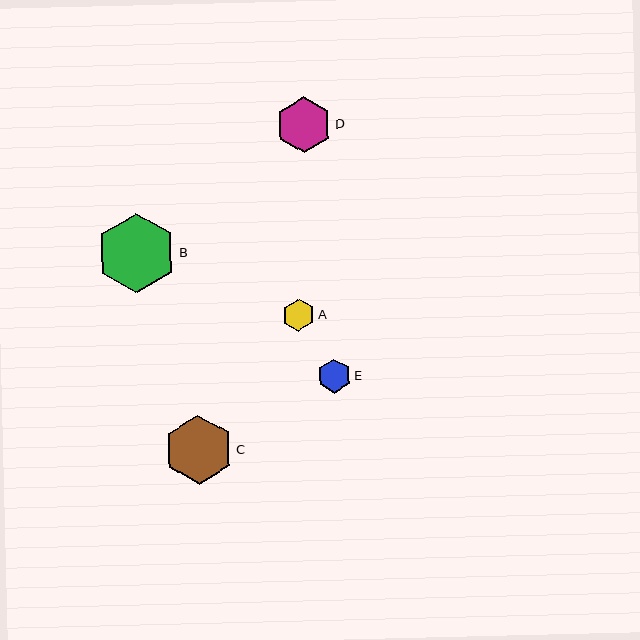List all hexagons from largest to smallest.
From largest to smallest: B, C, D, E, A.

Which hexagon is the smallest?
Hexagon A is the smallest with a size of approximately 32 pixels.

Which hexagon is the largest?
Hexagon B is the largest with a size of approximately 80 pixels.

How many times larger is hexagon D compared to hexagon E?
Hexagon D is approximately 1.7 times the size of hexagon E.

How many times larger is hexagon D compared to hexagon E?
Hexagon D is approximately 1.7 times the size of hexagon E.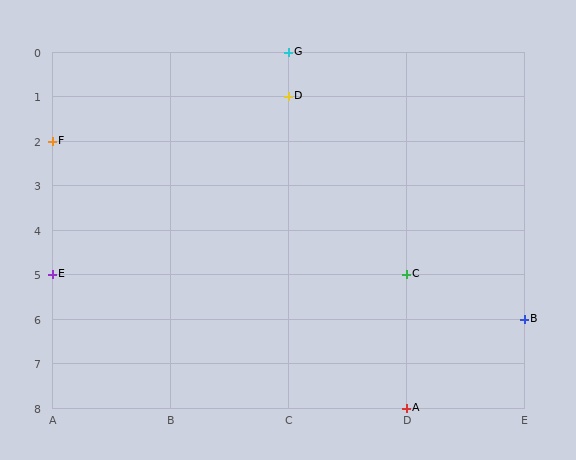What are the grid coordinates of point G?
Point G is at grid coordinates (C, 0).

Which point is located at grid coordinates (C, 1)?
Point D is at (C, 1).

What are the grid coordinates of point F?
Point F is at grid coordinates (A, 2).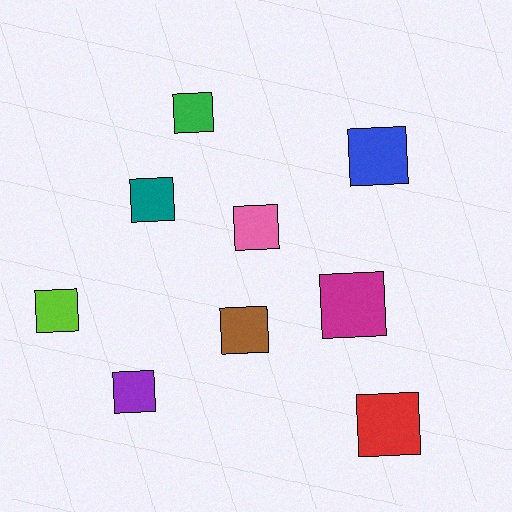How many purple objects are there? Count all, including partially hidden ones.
There is 1 purple object.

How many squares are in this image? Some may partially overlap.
There are 9 squares.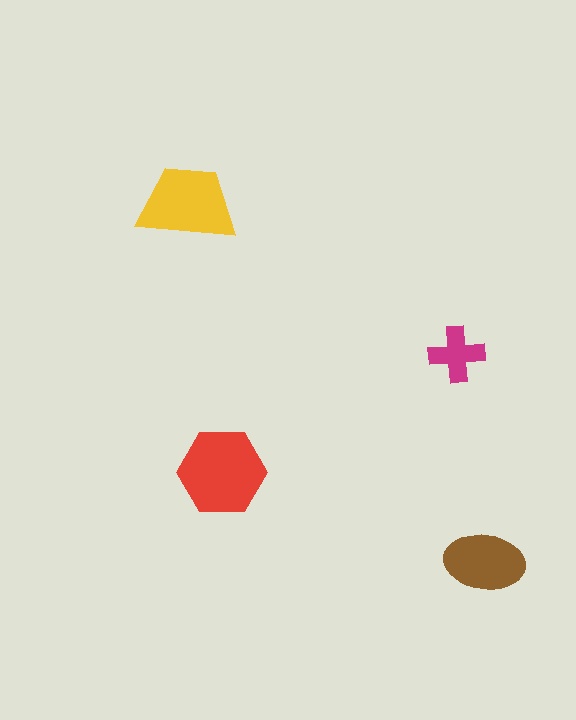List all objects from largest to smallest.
The red hexagon, the yellow trapezoid, the brown ellipse, the magenta cross.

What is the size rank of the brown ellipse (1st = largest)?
3rd.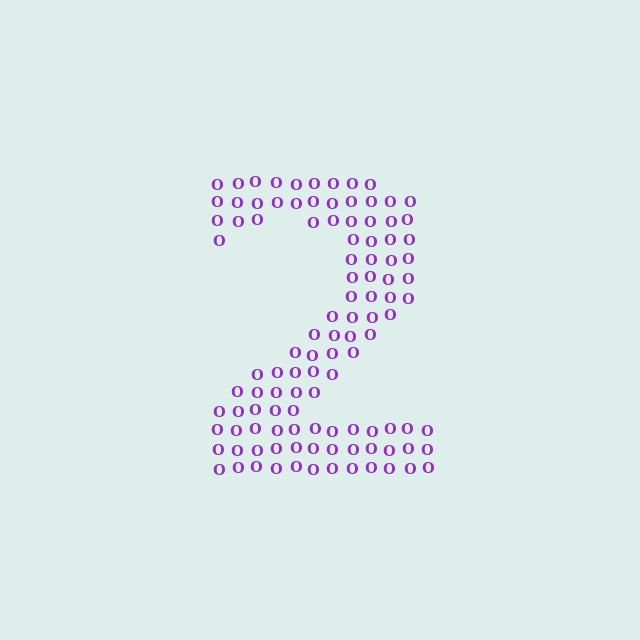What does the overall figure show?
The overall figure shows the digit 2.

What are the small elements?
The small elements are letter O's.